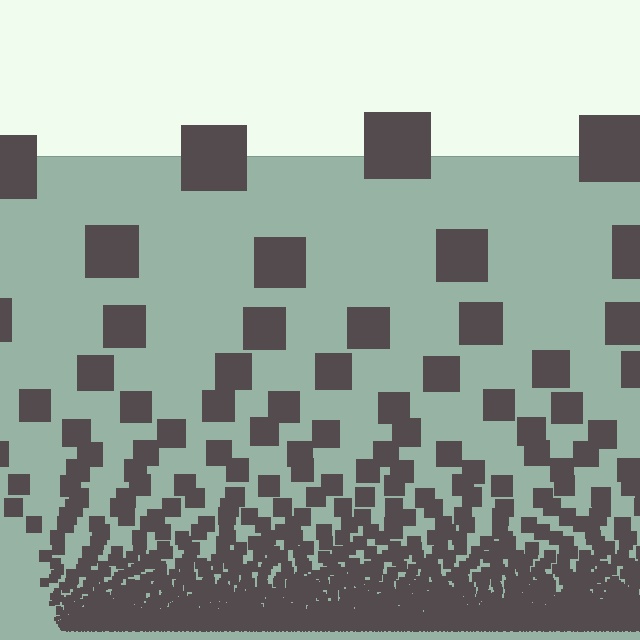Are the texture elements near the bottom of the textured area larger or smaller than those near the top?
Smaller. The gradient is inverted — elements near the bottom are smaller and denser.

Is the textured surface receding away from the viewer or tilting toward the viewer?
The surface appears to tilt toward the viewer. Texture elements get larger and sparser toward the top.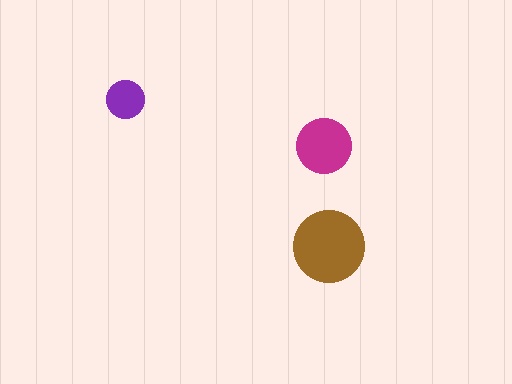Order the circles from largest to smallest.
the brown one, the magenta one, the purple one.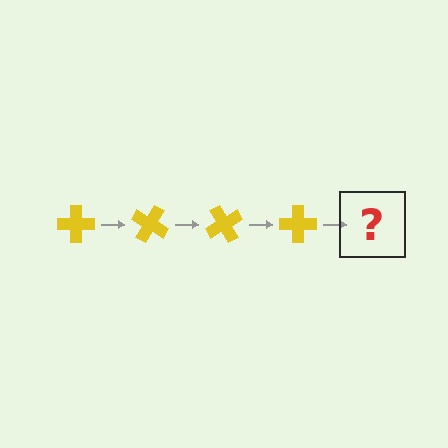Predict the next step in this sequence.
The next step is a yellow cross rotated 120 degrees.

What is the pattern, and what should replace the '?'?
The pattern is that the cross rotates 30 degrees each step. The '?' should be a yellow cross rotated 120 degrees.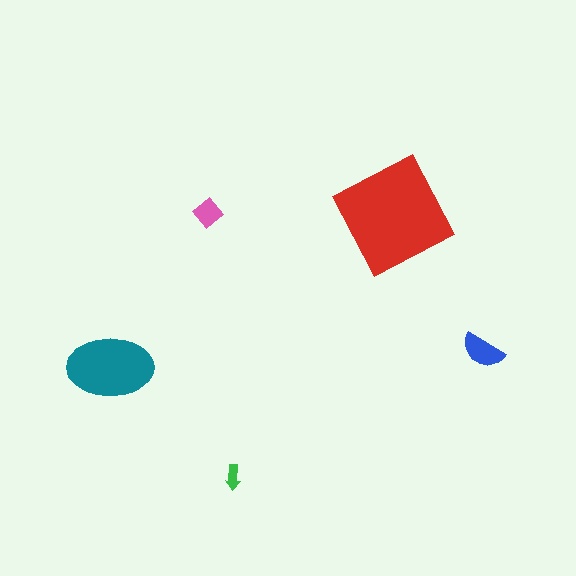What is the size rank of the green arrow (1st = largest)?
5th.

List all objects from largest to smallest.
The red square, the teal ellipse, the blue semicircle, the pink diamond, the green arrow.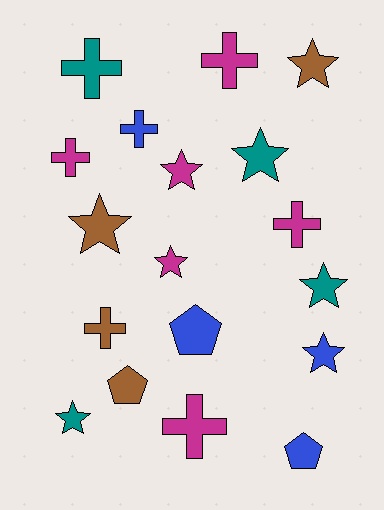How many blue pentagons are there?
There are 2 blue pentagons.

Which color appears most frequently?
Magenta, with 6 objects.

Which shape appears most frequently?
Star, with 8 objects.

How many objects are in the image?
There are 18 objects.